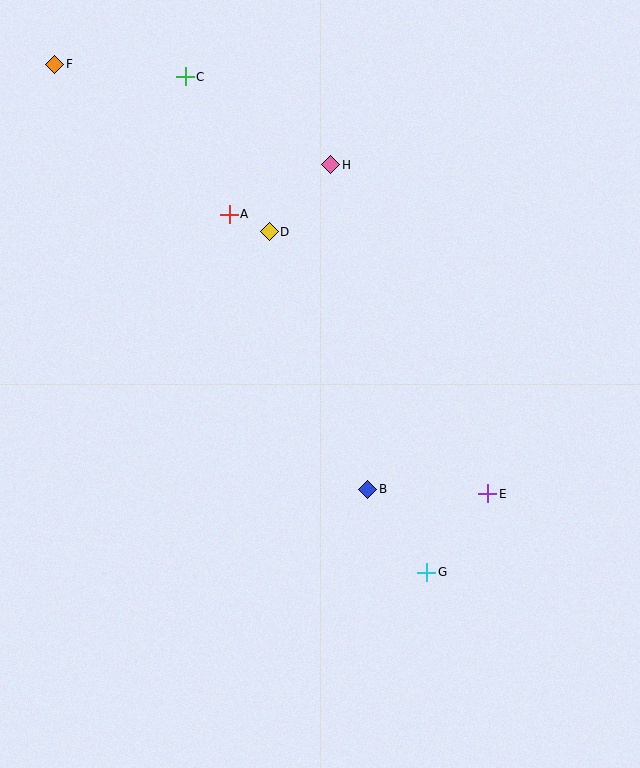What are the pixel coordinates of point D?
Point D is at (269, 232).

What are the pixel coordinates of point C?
Point C is at (185, 77).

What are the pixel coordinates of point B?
Point B is at (368, 489).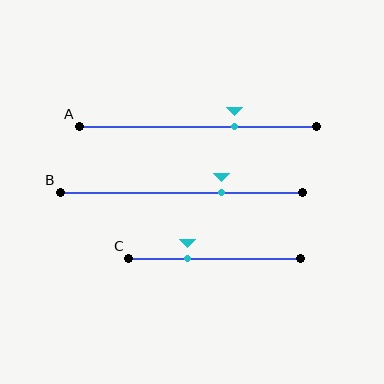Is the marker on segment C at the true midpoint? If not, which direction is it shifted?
No, the marker on segment C is shifted to the left by about 16% of the segment length.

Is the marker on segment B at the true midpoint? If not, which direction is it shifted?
No, the marker on segment B is shifted to the right by about 17% of the segment length.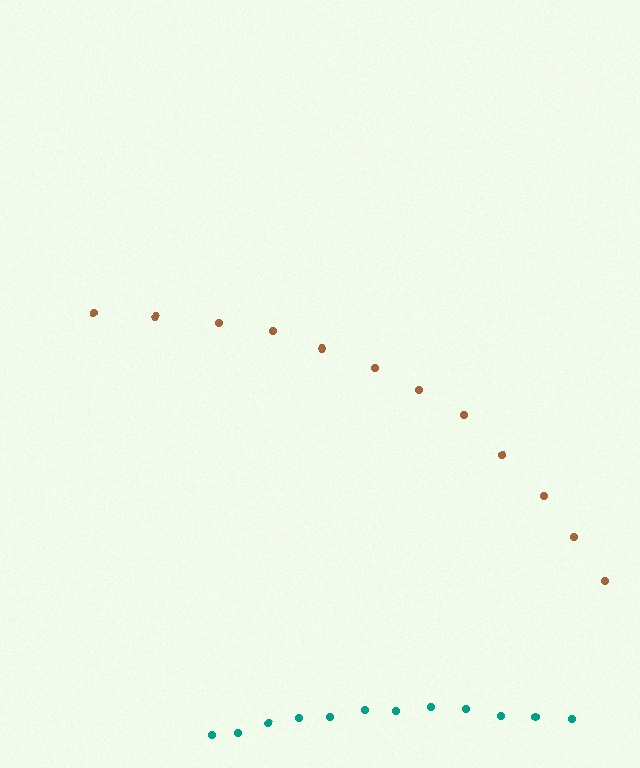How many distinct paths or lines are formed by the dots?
There are 2 distinct paths.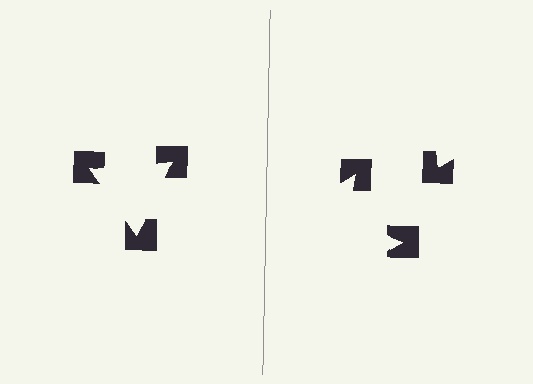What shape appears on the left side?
An illusory triangle.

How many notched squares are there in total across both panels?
6 — 3 on each side.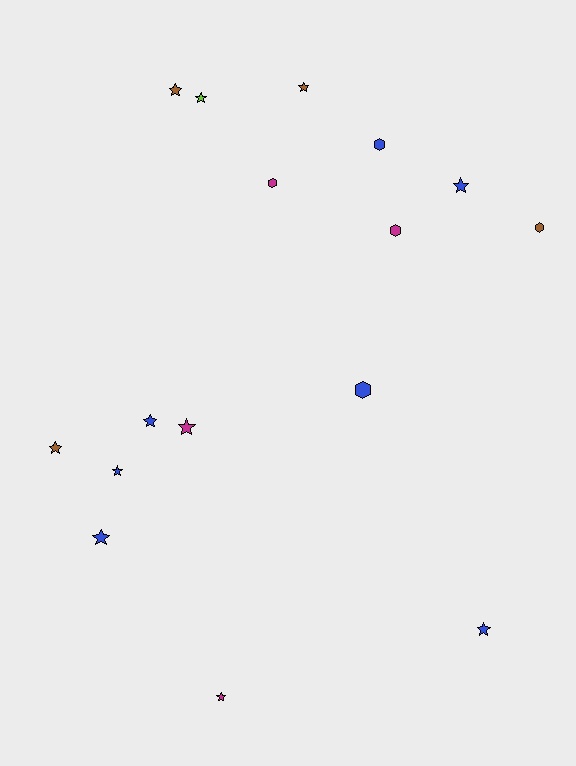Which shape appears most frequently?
Star, with 11 objects.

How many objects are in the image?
There are 16 objects.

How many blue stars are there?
There are 5 blue stars.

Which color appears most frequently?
Blue, with 7 objects.